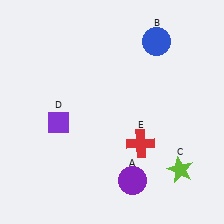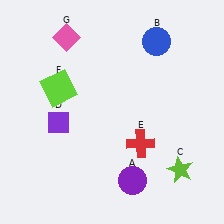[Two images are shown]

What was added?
A lime square (F), a pink diamond (G) were added in Image 2.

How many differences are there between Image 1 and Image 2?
There are 2 differences between the two images.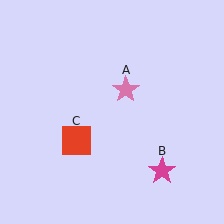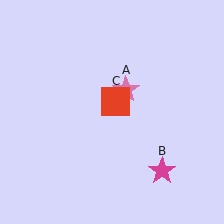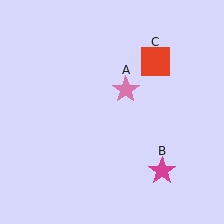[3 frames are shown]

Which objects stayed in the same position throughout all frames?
Pink star (object A) and magenta star (object B) remained stationary.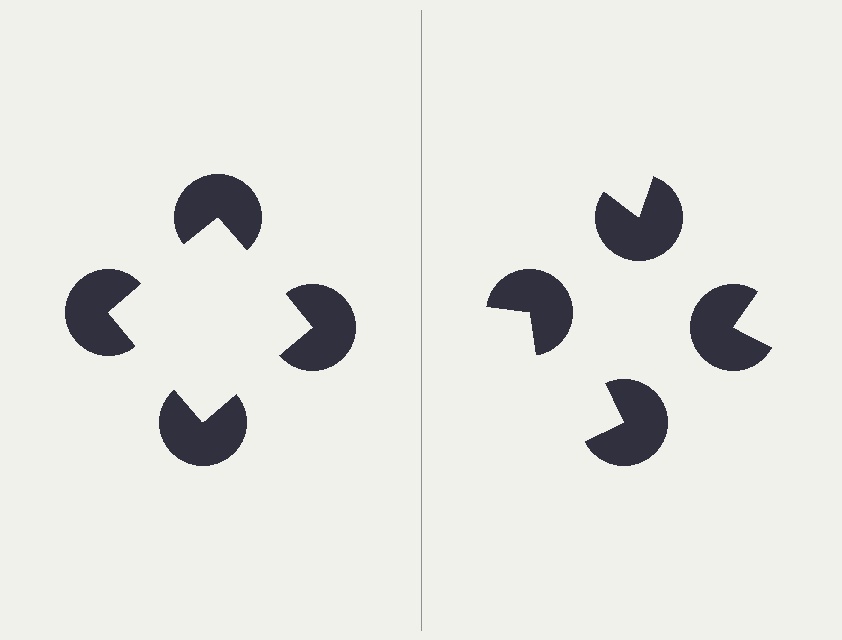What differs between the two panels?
The pac-man discs are positioned identically on both sides; only the wedge orientations differ. On the left they align to a square; on the right they are misaligned.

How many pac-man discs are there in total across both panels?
8 — 4 on each side.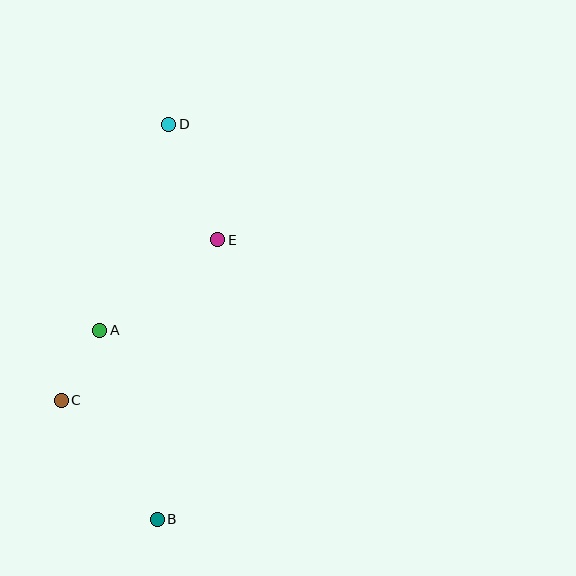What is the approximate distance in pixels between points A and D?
The distance between A and D is approximately 217 pixels.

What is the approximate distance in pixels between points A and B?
The distance between A and B is approximately 198 pixels.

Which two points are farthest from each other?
Points B and D are farthest from each other.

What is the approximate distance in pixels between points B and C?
The distance between B and C is approximately 153 pixels.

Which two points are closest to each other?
Points A and C are closest to each other.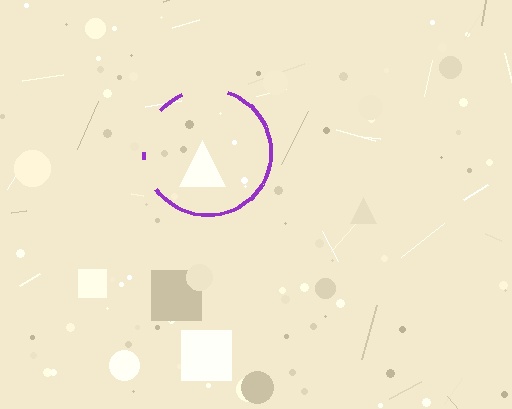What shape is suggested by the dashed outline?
The dashed outline suggests a circle.